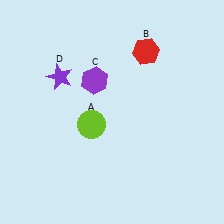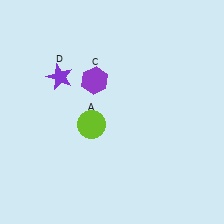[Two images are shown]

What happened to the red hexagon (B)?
The red hexagon (B) was removed in Image 2. It was in the top-right area of Image 1.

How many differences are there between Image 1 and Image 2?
There is 1 difference between the two images.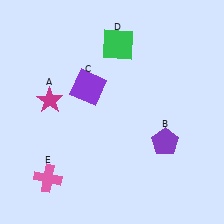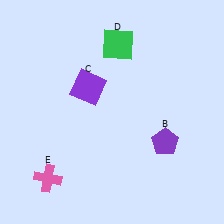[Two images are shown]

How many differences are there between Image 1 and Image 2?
There is 1 difference between the two images.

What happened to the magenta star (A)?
The magenta star (A) was removed in Image 2. It was in the top-left area of Image 1.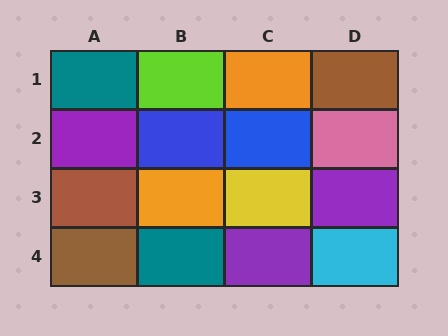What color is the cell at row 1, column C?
Orange.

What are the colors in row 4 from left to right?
Brown, teal, purple, cyan.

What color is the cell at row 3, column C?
Yellow.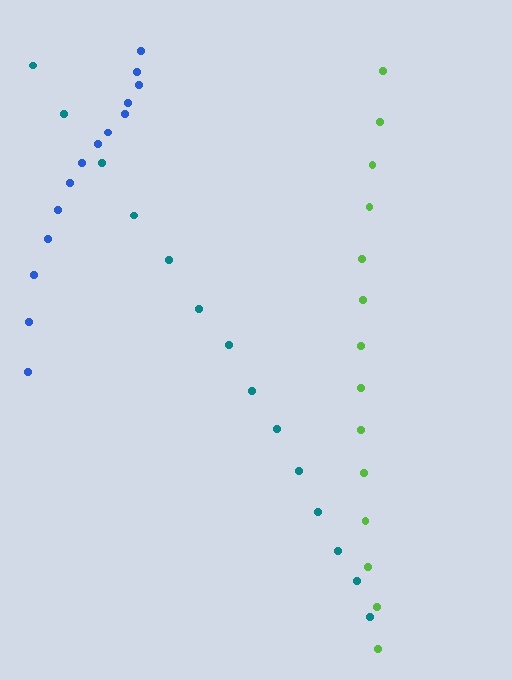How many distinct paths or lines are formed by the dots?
There are 3 distinct paths.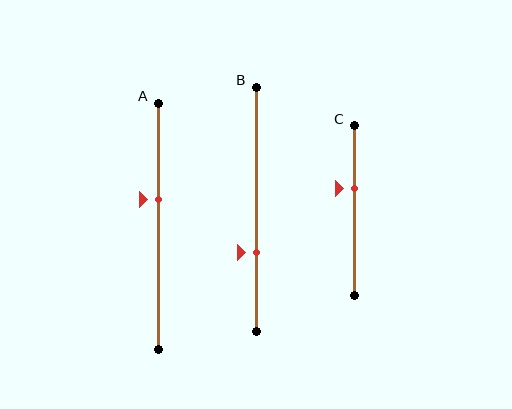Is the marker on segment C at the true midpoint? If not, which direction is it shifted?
No, the marker on segment C is shifted upward by about 13% of the segment length.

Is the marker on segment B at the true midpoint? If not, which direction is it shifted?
No, the marker on segment B is shifted downward by about 17% of the segment length.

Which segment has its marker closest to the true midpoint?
Segment A has its marker closest to the true midpoint.